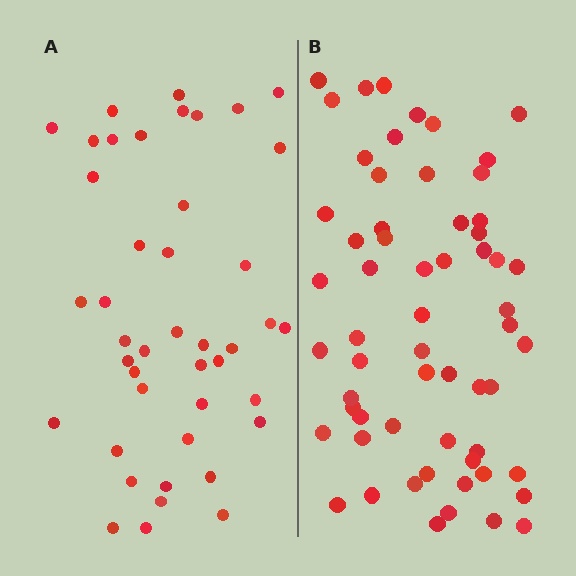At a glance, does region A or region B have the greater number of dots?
Region B (the right region) has more dots.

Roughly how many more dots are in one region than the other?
Region B has approximately 15 more dots than region A.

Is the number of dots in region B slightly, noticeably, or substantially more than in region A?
Region B has noticeably more, but not dramatically so. The ratio is roughly 1.4 to 1.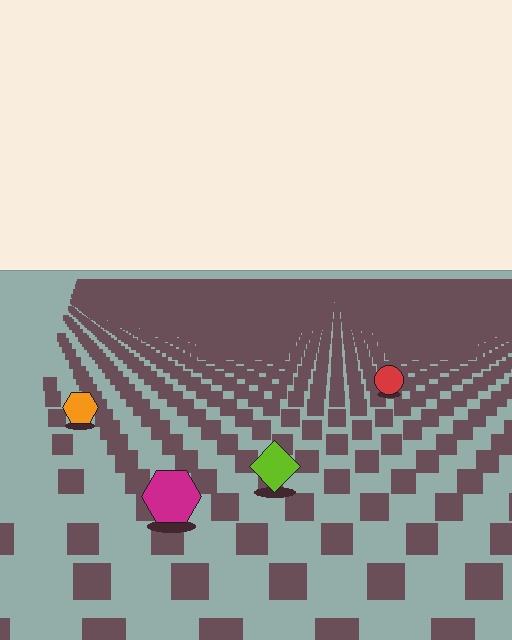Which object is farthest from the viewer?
The red circle is farthest from the viewer. It appears smaller and the ground texture around it is denser.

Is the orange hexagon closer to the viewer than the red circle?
Yes. The orange hexagon is closer — you can tell from the texture gradient: the ground texture is coarser near it.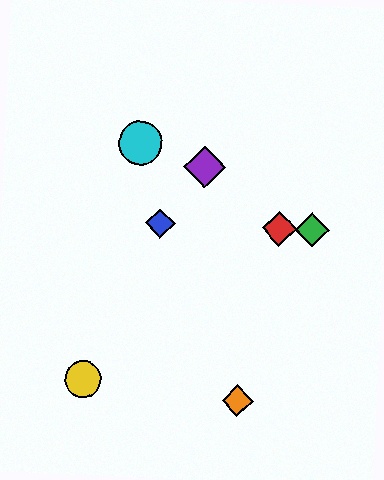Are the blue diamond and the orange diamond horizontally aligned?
No, the blue diamond is at y≈223 and the orange diamond is at y≈401.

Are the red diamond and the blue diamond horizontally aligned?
Yes, both are at y≈229.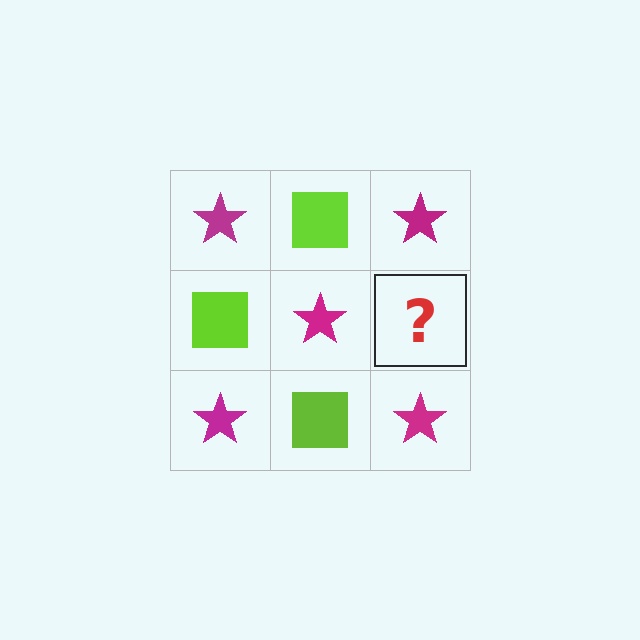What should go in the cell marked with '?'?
The missing cell should contain a lime square.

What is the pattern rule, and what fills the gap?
The rule is that it alternates magenta star and lime square in a checkerboard pattern. The gap should be filled with a lime square.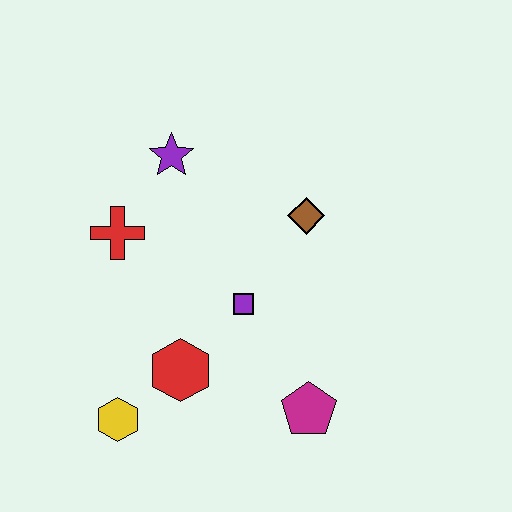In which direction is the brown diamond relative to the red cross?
The brown diamond is to the right of the red cross.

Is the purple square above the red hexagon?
Yes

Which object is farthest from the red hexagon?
The purple star is farthest from the red hexagon.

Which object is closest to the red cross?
The purple star is closest to the red cross.